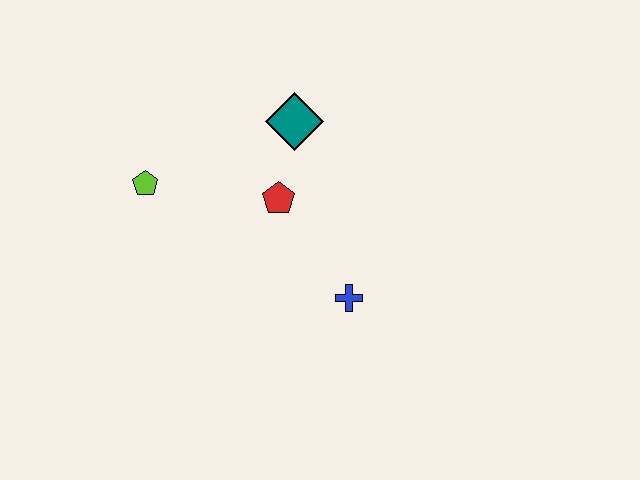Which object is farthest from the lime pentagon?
The blue cross is farthest from the lime pentagon.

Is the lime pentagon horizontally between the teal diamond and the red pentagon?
No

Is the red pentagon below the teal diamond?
Yes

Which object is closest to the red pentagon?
The teal diamond is closest to the red pentagon.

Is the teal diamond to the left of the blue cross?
Yes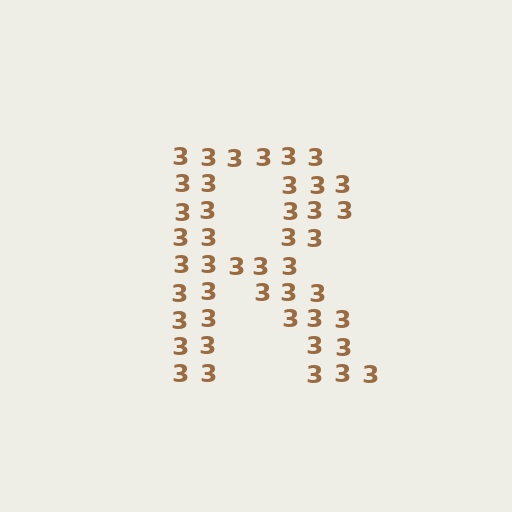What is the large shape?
The large shape is the letter R.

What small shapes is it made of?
It is made of small digit 3's.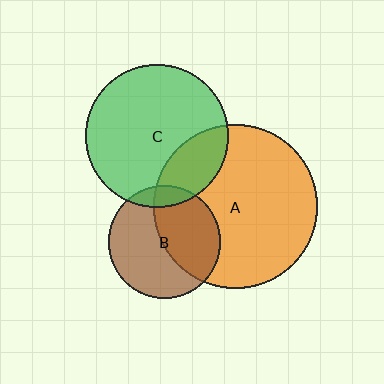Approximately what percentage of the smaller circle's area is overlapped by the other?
Approximately 25%.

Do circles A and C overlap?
Yes.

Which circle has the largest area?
Circle A (orange).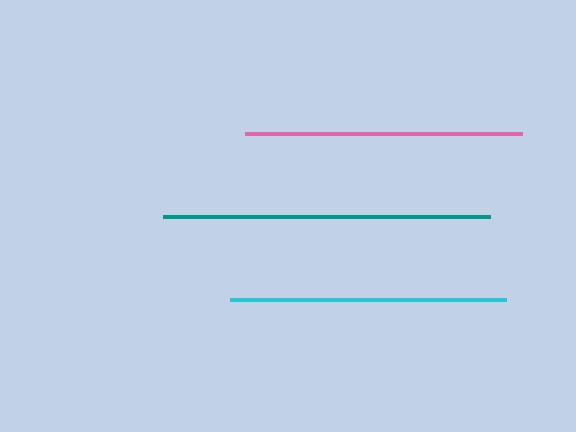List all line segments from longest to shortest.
From longest to shortest: teal, pink, cyan.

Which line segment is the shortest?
The cyan line is the shortest at approximately 275 pixels.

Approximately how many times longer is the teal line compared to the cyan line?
The teal line is approximately 1.2 times the length of the cyan line.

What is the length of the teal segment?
The teal segment is approximately 327 pixels long.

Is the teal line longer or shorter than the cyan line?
The teal line is longer than the cyan line.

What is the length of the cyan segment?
The cyan segment is approximately 275 pixels long.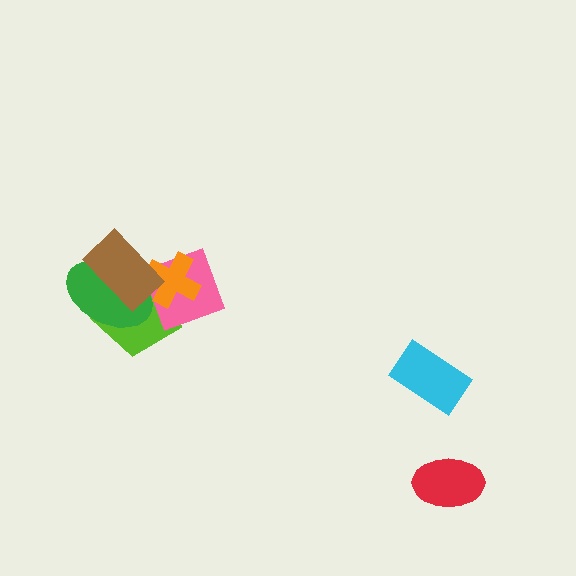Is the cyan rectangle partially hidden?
No, no other shape covers it.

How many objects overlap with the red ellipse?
0 objects overlap with the red ellipse.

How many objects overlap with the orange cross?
4 objects overlap with the orange cross.